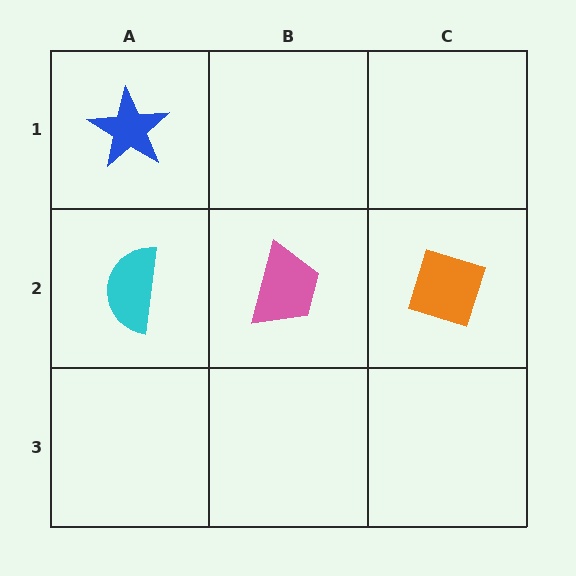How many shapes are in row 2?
3 shapes.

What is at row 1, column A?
A blue star.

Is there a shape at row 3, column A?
No, that cell is empty.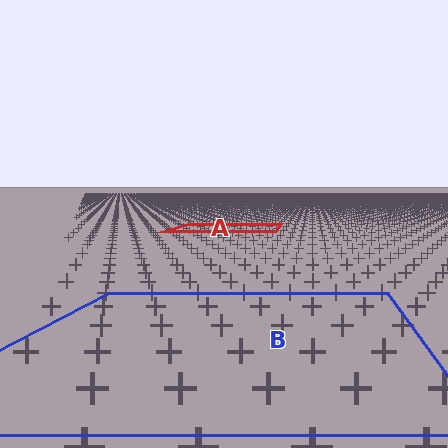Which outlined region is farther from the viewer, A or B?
Region A is farther from the viewer — the texture elements inside it appear smaller and more densely packed.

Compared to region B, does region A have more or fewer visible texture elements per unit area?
Region A has more texture elements per unit area — they are packed more densely because it is farther away.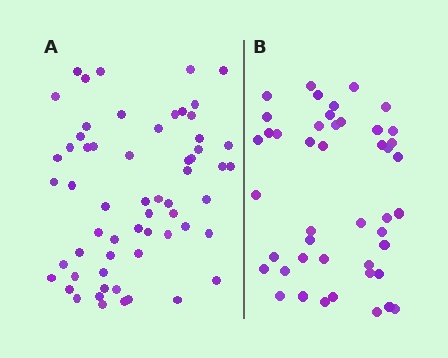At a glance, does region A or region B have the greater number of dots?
Region A (the left region) has more dots.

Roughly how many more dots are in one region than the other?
Region A has approximately 15 more dots than region B.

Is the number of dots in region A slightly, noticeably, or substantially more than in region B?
Region A has noticeably more, but not dramatically so. The ratio is roughly 1.3 to 1.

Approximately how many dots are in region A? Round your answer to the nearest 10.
About 60 dots.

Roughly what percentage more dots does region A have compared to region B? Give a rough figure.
About 35% more.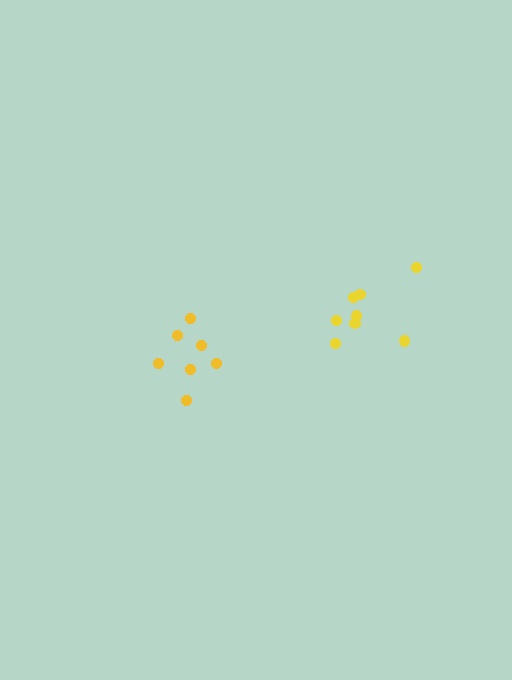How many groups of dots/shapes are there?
There are 2 groups.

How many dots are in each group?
Group 1: 8 dots, Group 2: 7 dots (15 total).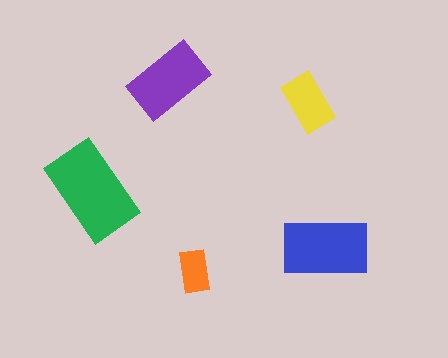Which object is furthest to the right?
The blue rectangle is rightmost.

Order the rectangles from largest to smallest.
the green one, the blue one, the purple one, the yellow one, the orange one.